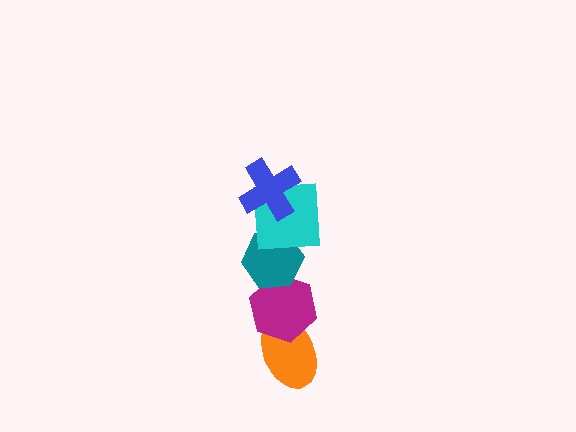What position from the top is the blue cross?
The blue cross is 1st from the top.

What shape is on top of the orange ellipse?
The magenta hexagon is on top of the orange ellipse.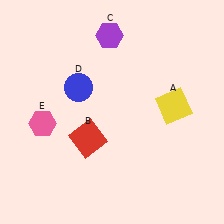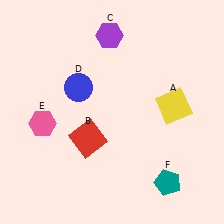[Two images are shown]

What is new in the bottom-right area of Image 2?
A teal pentagon (F) was added in the bottom-right area of Image 2.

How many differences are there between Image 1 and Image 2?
There is 1 difference between the two images.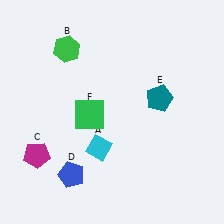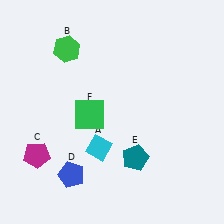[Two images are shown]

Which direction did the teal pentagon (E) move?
The teal pentagon (E) moved down.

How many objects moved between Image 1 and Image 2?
1 object moved between the two images.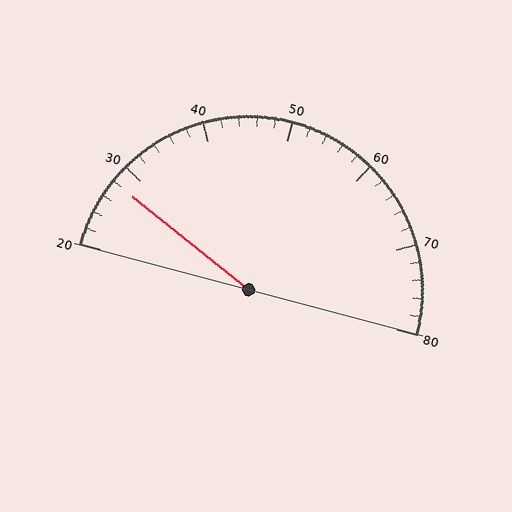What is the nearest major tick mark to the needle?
The nearest major tick mark is 30.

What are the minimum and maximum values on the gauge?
The gauge ranges from 20 to 80.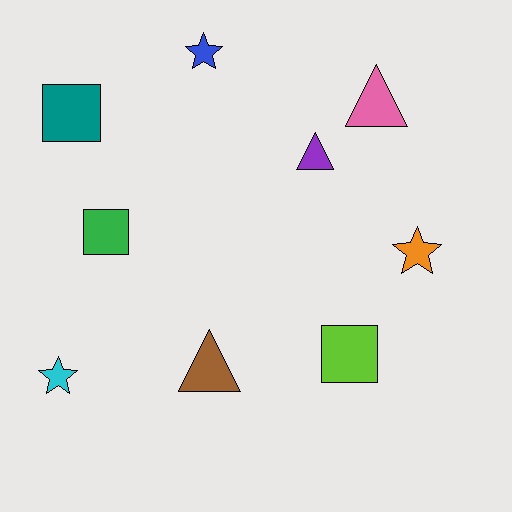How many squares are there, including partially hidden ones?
There are 3 squares.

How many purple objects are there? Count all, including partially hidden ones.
There is 1 purple object.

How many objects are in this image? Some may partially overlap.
There are 9 objects.